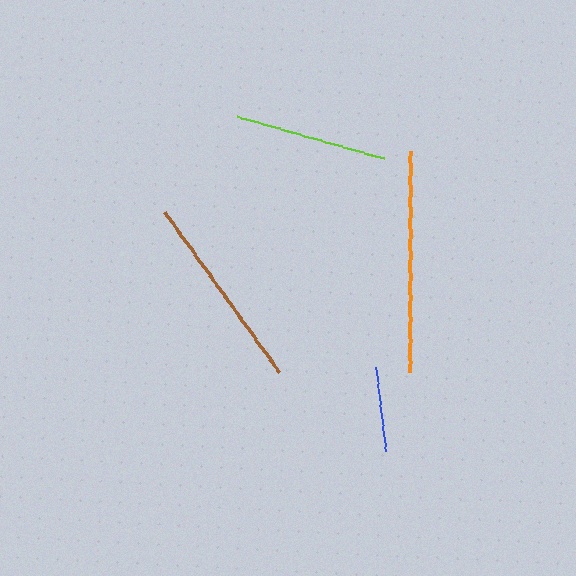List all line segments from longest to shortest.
From longest to shortest: orange, brown, lime, blue.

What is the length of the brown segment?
The brown segment is approximately 196 pixels long.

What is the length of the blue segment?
The blue segment is approximately 84 pixels long.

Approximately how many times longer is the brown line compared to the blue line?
The brown line is approximately 2.3 times the length of the blue line.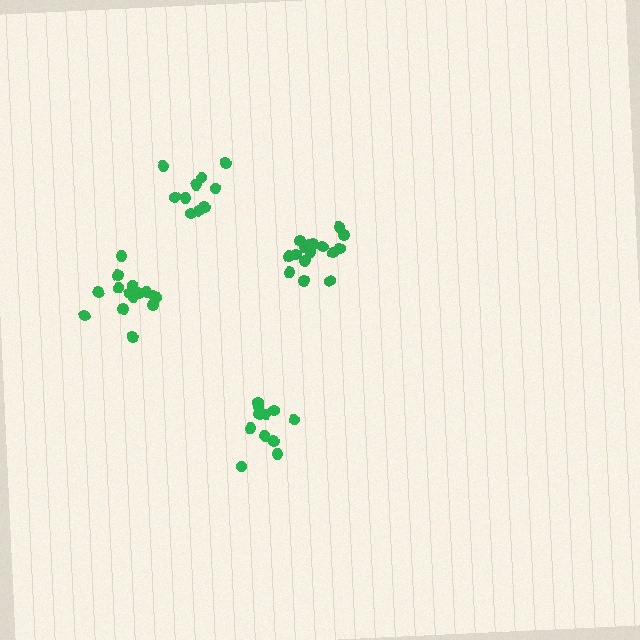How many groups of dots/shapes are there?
There are 4 groups.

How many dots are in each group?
Group 1: 11 dots, Group 2: 15 dots, Group 3: 10 dots, Group 4: 16 dots (52 total).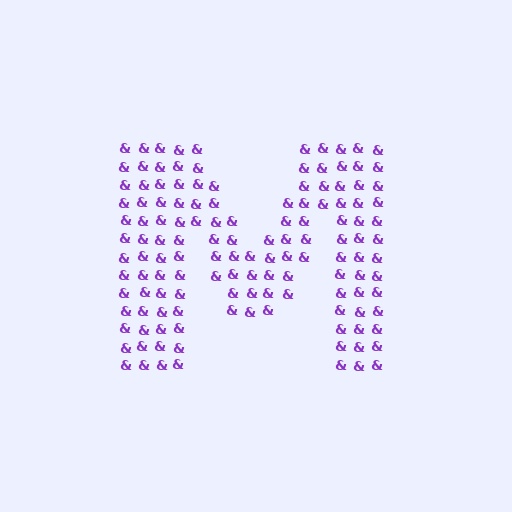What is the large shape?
The large shape is the letter M.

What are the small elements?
The small elements are ampersands.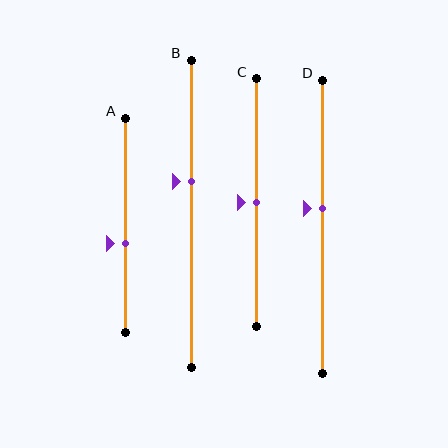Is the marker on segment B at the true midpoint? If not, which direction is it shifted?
No, the marker on segment B is shifted upward by about 11% of the segment length.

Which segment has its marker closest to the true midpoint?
Segment C has its marker closest to the true midpoint.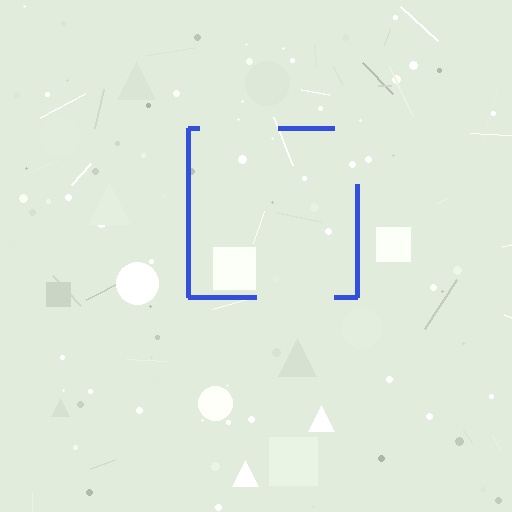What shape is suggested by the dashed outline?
The dashed outline suggests a square.